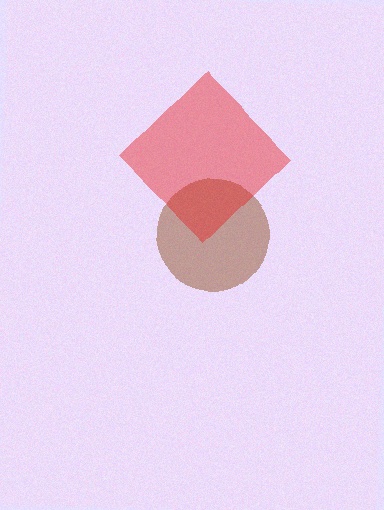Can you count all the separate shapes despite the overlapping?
Yes, there are 2 separate shapes.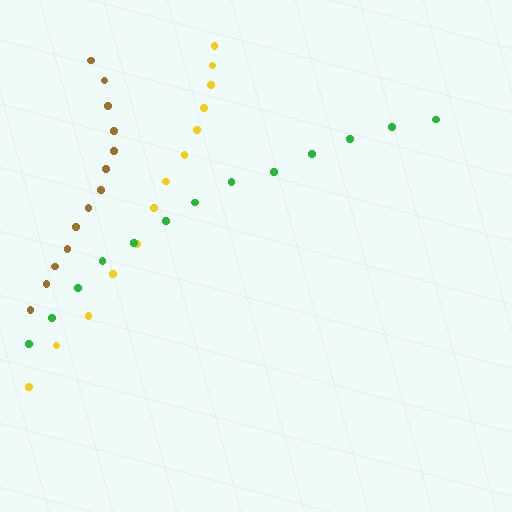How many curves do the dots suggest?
There are 3 distinct paths.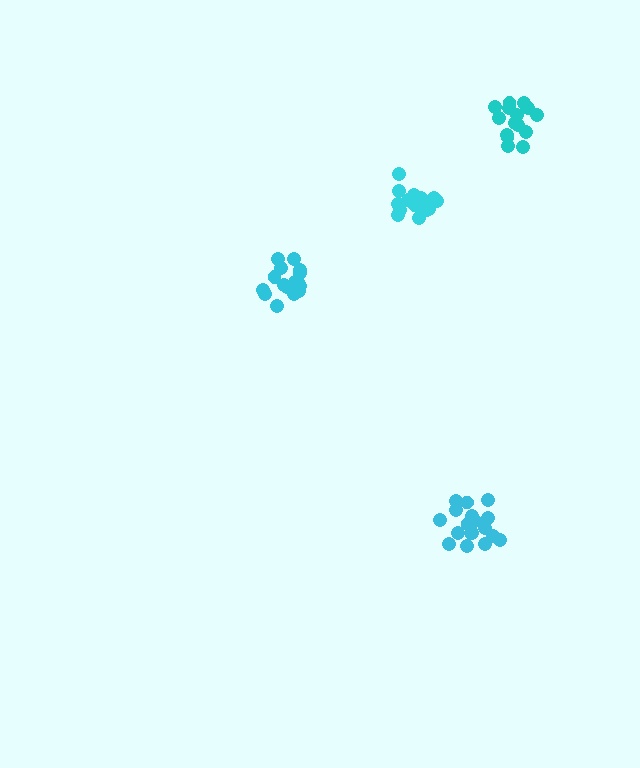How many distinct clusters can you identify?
There are 4 distinct clusters.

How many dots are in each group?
Group 1: 18 dots, Group 2: 18 dots, Group 3: 15 dots, Group 4: 16 dots (67 total).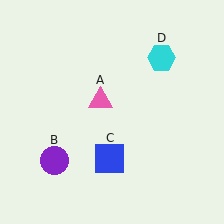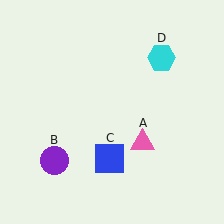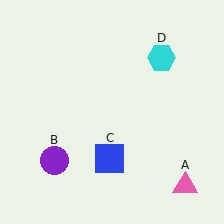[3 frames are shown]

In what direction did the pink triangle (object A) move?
The pink triangle (object A) moved down and to the right.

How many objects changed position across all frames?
1 object changed position: pink triangle (object A).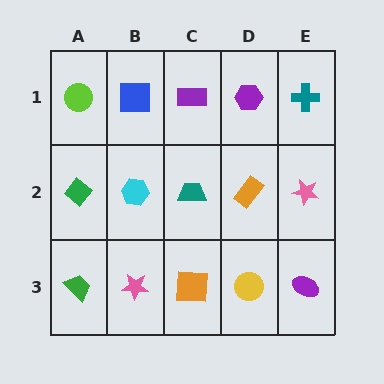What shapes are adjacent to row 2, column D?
A purple hexagon (row 1, column D), a yellow circle (row 3, column D), a teal trapezoid (row 2, column C), a pink star (row 2, column E).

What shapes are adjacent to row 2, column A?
A lime circle (row 1, column A), a green trapezoid (row 3, column A), a cyan hexagon (row 2, column B).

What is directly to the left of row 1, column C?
A blue square.